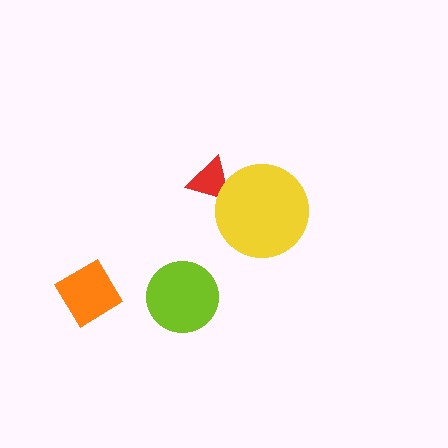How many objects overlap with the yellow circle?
1 object overlaps with the yellow circle.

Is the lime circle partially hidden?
No, no other shape covers it.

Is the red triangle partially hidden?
Yes, it is partially covered by another shape.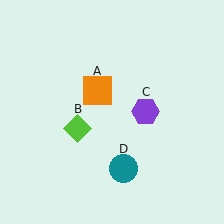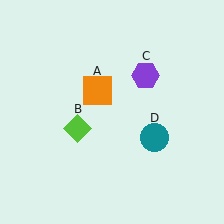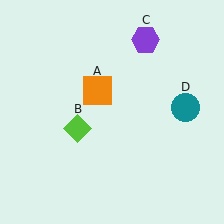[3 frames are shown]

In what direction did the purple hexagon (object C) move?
The purple hexagon (object C) moved up.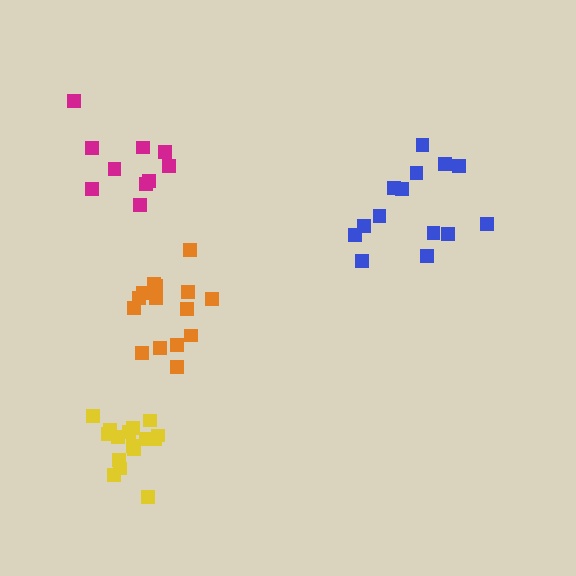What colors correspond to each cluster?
The clusters are colored: blue, yellow, magenta, orange.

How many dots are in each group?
Group 1: 14 dots, Group 2: 16 dots, Group 3: 10 dots, Group 4: 15 dots (55 total).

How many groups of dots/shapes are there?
There are 4 groups.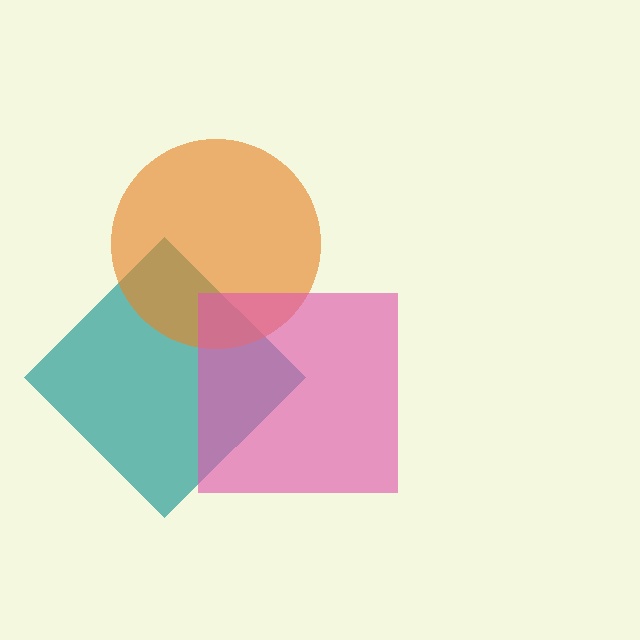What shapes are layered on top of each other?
The layered shapes are: a teal diamond, an orange circle, a pink square.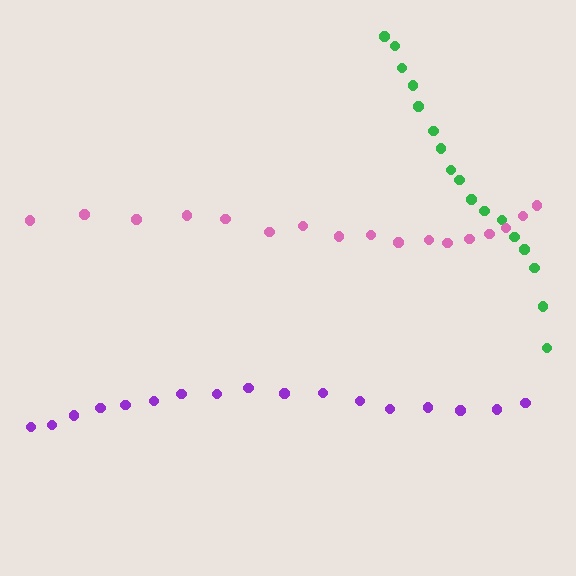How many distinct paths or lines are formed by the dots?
There are 3 distinct paths.